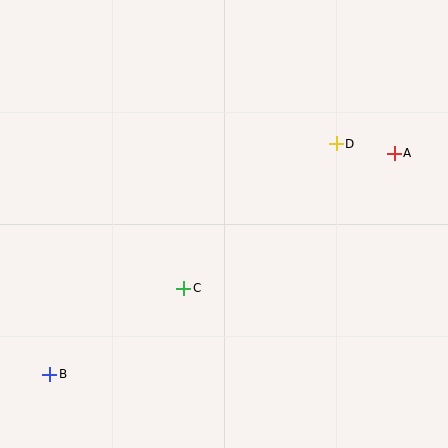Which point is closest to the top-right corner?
Point A is closest to the top-right corner.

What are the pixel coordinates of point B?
Point B is at (50, 374).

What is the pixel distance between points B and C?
The distance between B and C is 159 pixels.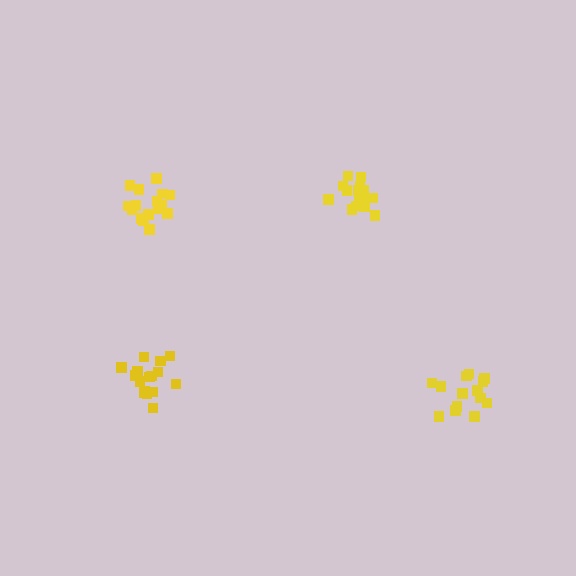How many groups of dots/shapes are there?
There are 4 groups.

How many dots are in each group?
Group 1: 16 dots, Group 2: 14 dots, Group 3: 16 dots, Group 4: 16 dots (62 total).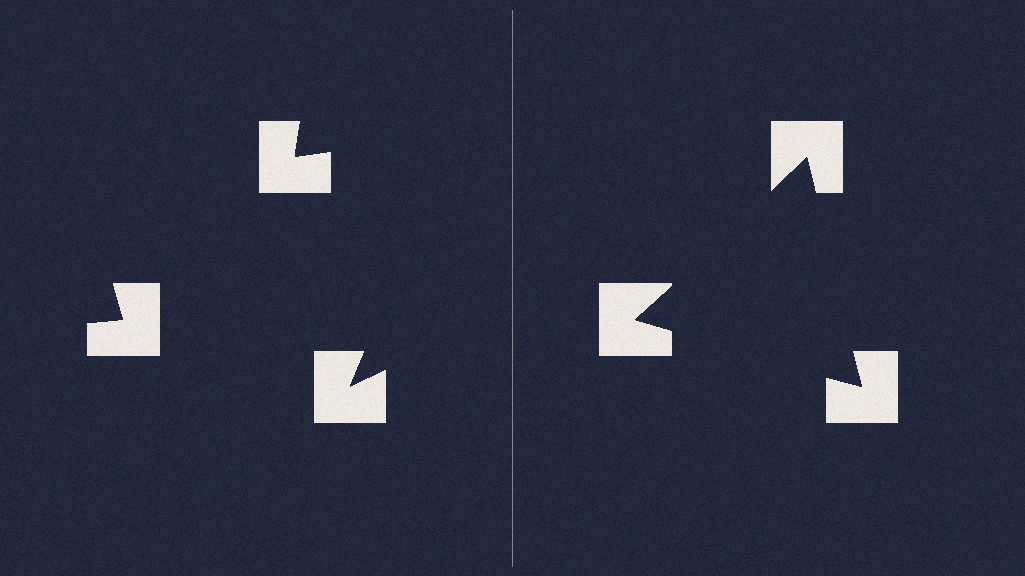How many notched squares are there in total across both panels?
6 — 3 on each side.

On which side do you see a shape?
An illusory triangle appears on the right side. On the left side the wedge cuts are rotated, so no coherent shape forms.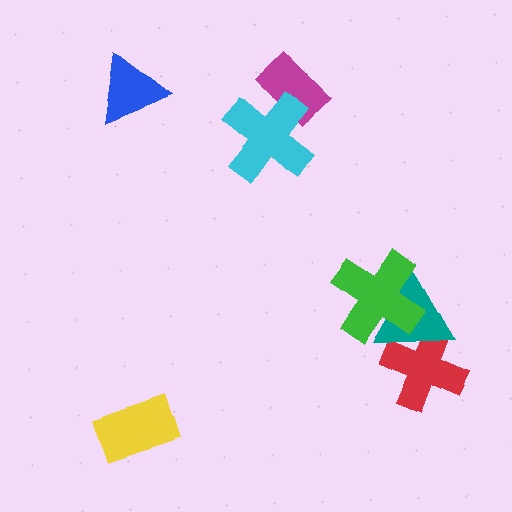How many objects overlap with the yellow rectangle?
0 objects overlap with the yellow rectangle.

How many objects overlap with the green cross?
1 object overlaps with the green cross.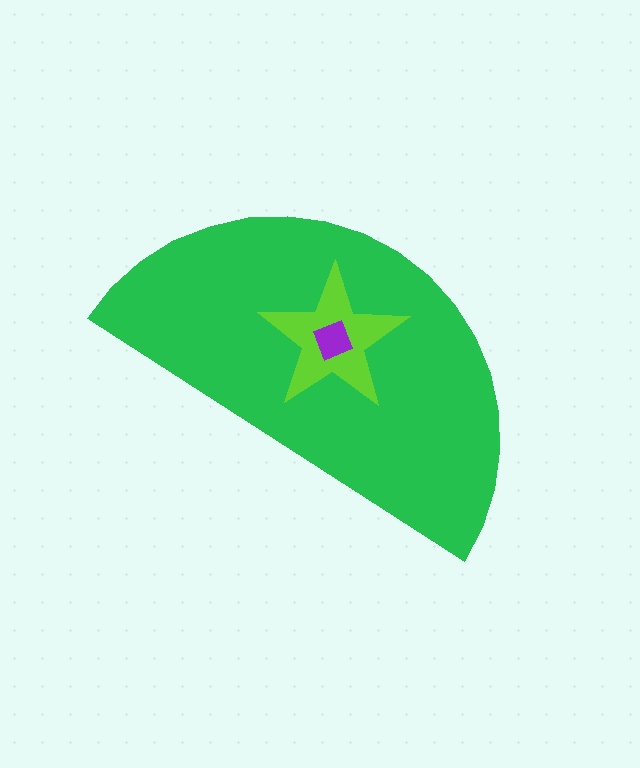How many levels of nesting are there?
3.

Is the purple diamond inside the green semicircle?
Yes.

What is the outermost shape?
The green semicircle.